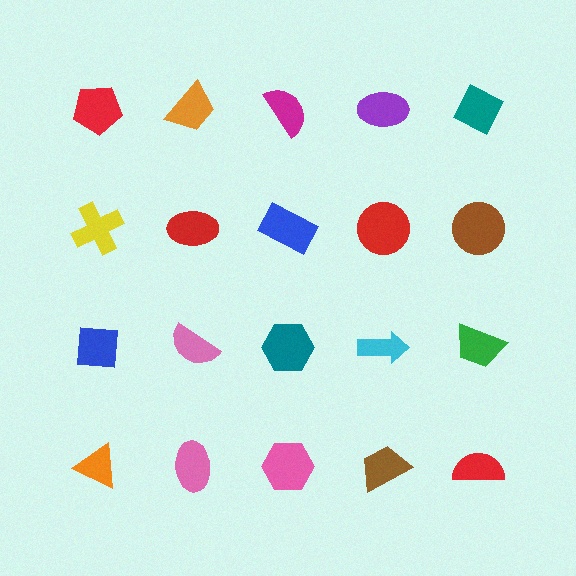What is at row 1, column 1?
A red pentagon.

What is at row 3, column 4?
A cyan arrow.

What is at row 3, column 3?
A teal hexagon.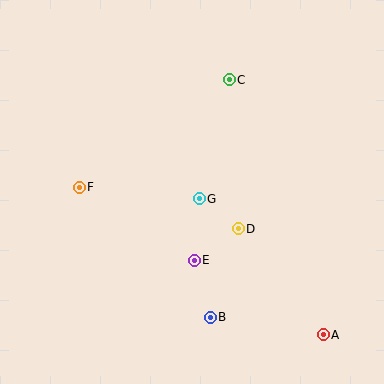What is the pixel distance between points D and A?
The distance between D and A is 136 pixels.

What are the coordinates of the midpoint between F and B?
The midpoint between F and B is at (145, 252).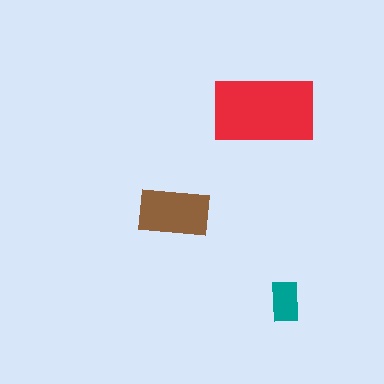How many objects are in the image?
There are 3 objects in the image.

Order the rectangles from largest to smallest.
the red one, the brown one, the teal one.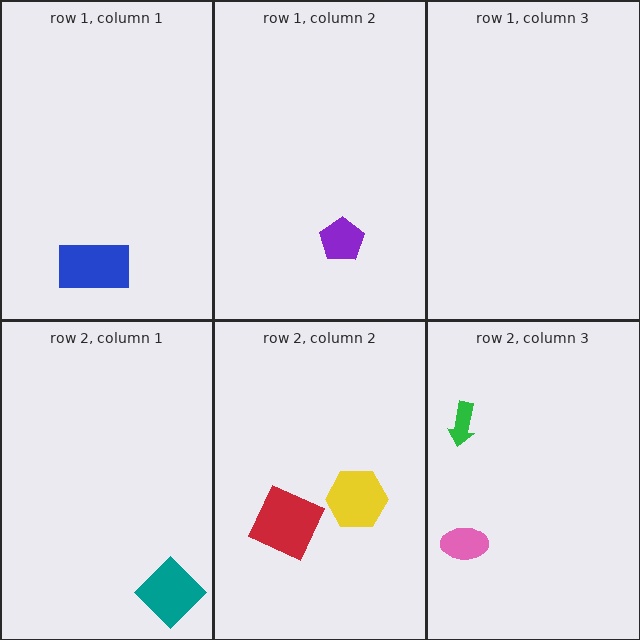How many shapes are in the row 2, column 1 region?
1.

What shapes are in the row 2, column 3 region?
The pink ellipse, the green arrow.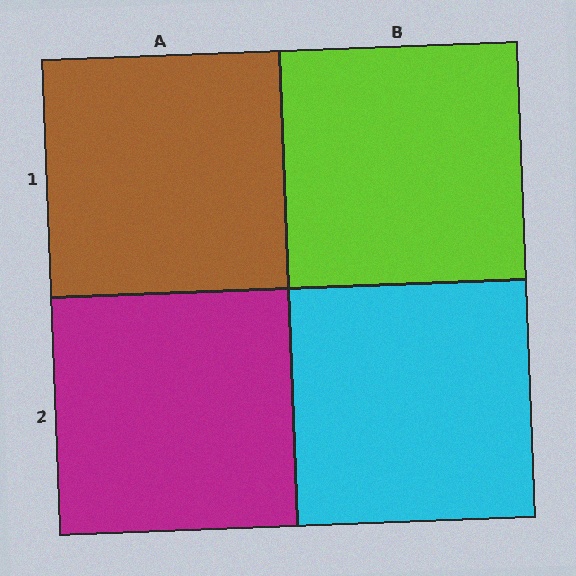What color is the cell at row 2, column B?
Cyan.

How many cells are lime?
1 cell is lime.